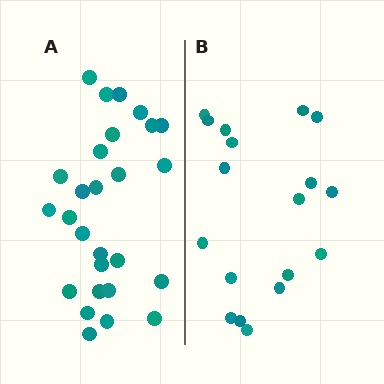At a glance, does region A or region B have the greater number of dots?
Region A (the left region) has more dots.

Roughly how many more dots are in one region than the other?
Region A has roughly 8 or so more dots than region B.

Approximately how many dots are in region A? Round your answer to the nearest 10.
About 30 dots. (The exact count is 27, which rounds to 30.)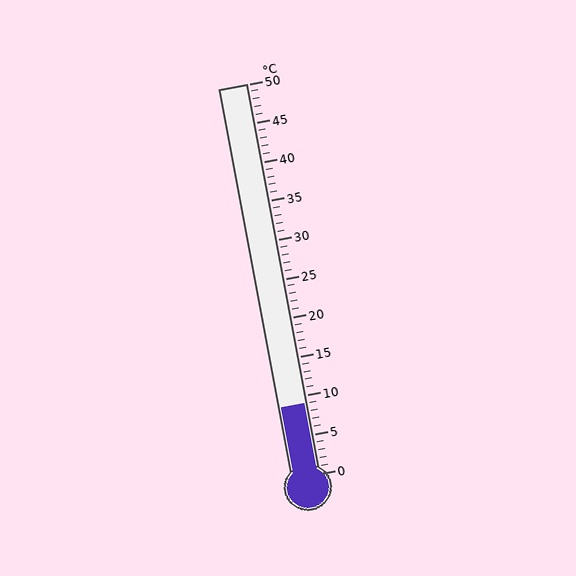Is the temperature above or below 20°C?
The temperature is below 20°C.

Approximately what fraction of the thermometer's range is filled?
The thermometer is filled to approximately 20% of its range.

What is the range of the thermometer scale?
The thermometer scale ranges from 0°C to 50°C.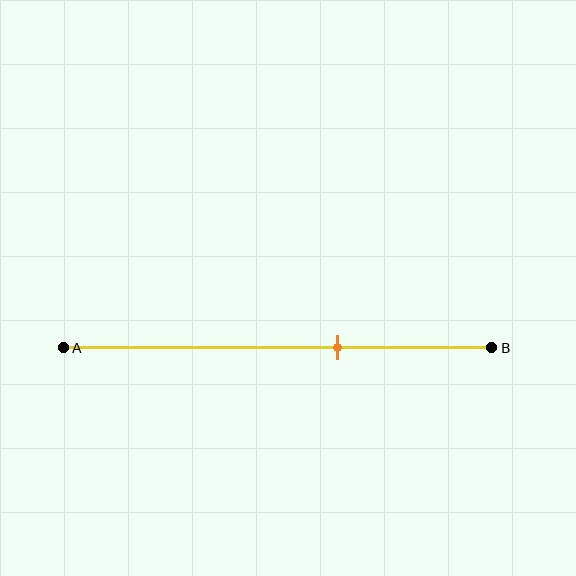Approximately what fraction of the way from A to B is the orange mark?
The orange mark is approximately 65% of the way from A to B.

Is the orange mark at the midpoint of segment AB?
No, the mark is at about 65% from A, not at the 50% midpoint.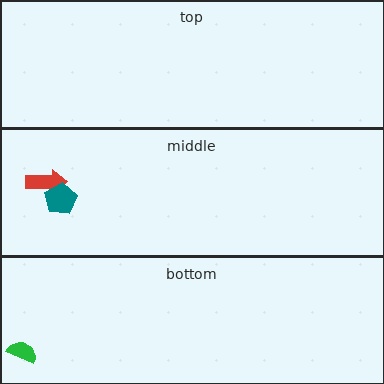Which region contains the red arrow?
The middle region.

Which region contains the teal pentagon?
The middle region.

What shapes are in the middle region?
The red arrow, the teal pentagon.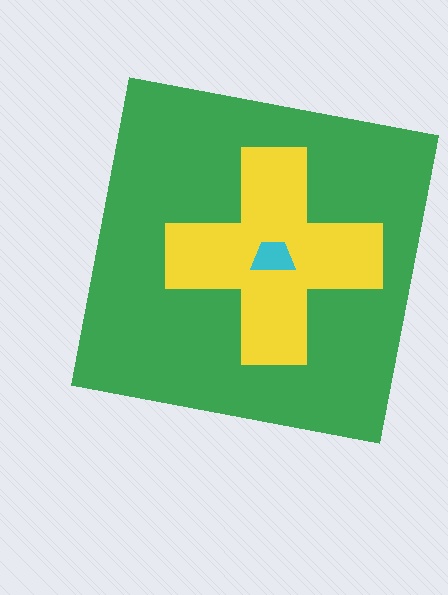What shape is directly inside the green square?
The yellow cross.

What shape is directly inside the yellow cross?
The cyan trapezoid.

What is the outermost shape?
The green square.